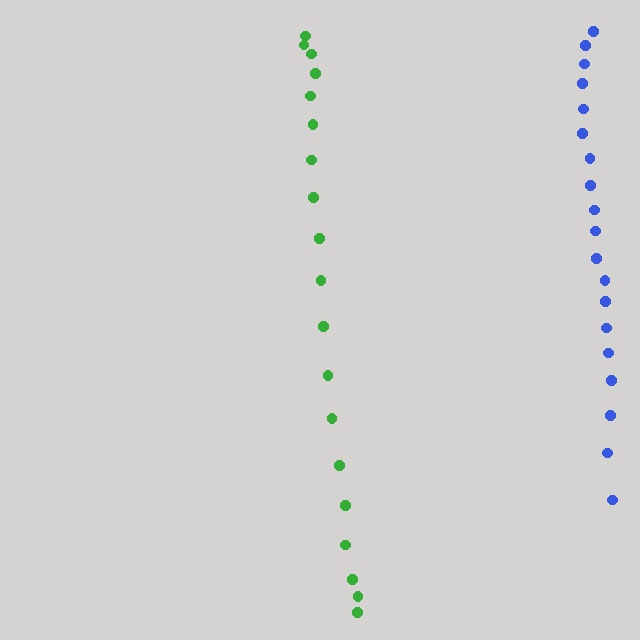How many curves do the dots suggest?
There are 2 distinct paths.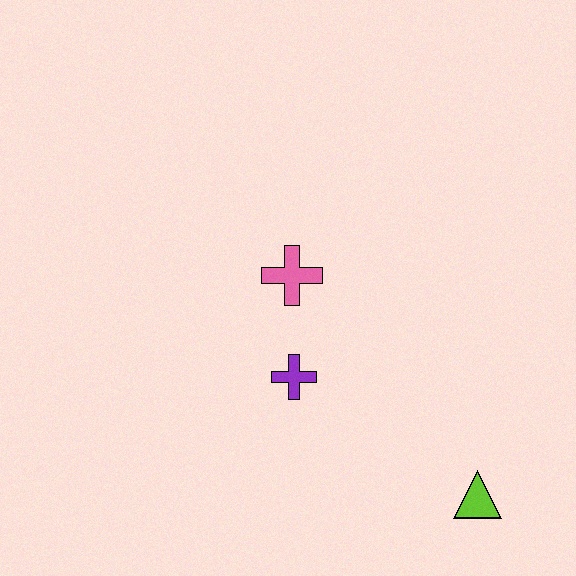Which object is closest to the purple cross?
The pink cross is closest to the purple cross.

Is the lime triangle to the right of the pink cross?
Yes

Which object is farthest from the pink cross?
The lime triangle is farthest from the pink cross.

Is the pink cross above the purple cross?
Yes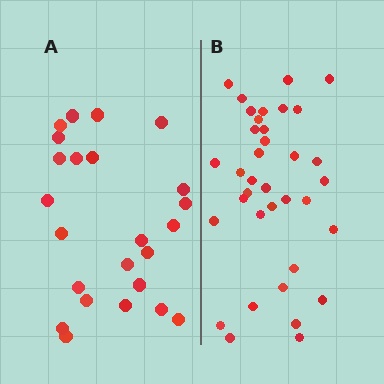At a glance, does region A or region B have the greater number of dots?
Region B (the right region) has more dots.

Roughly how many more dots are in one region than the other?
Region B has roughly 12 or so more dots than region A.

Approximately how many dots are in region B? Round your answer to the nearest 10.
About 40 dots. (The exact count is 36, which rounds to 40.)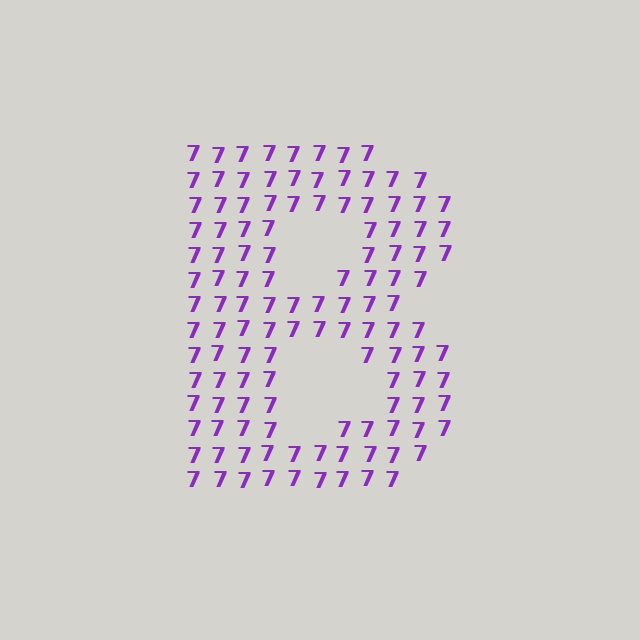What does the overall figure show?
The overall figure shows the letter B.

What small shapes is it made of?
It is made of small digit 7's.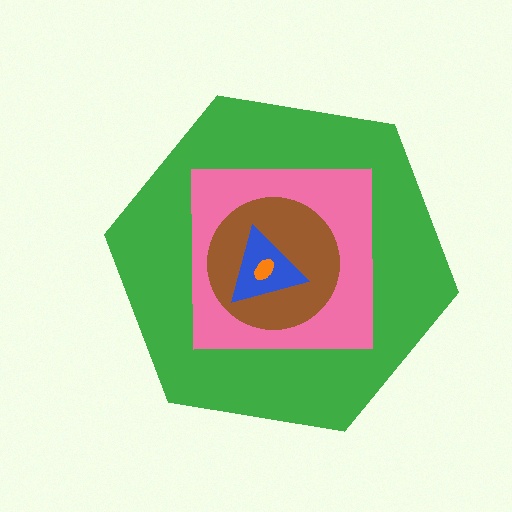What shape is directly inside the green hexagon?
The pink square.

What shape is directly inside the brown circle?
The blue triangle.